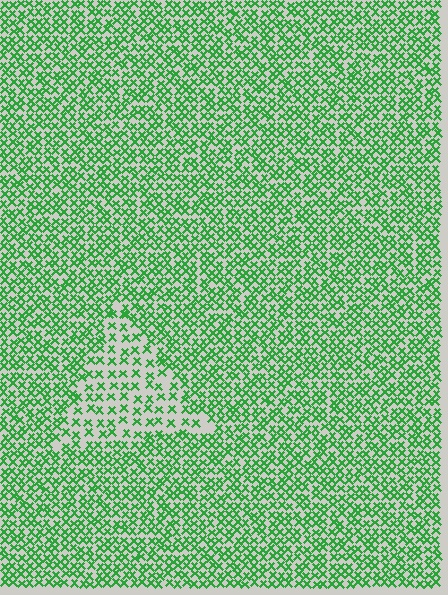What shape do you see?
I see a triangle.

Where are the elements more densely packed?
The elements are more densely packed outside the triangle boundary.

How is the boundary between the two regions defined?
The boundary is defined by a change in element density (approximately 1.9x ratio). All elements are the same color, size, and shape.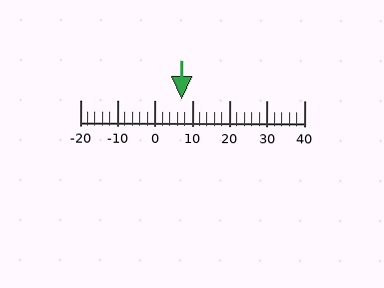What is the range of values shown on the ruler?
The ruler shows values from -20 to 40.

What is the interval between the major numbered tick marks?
The major tick marks are spaced 10 units apart.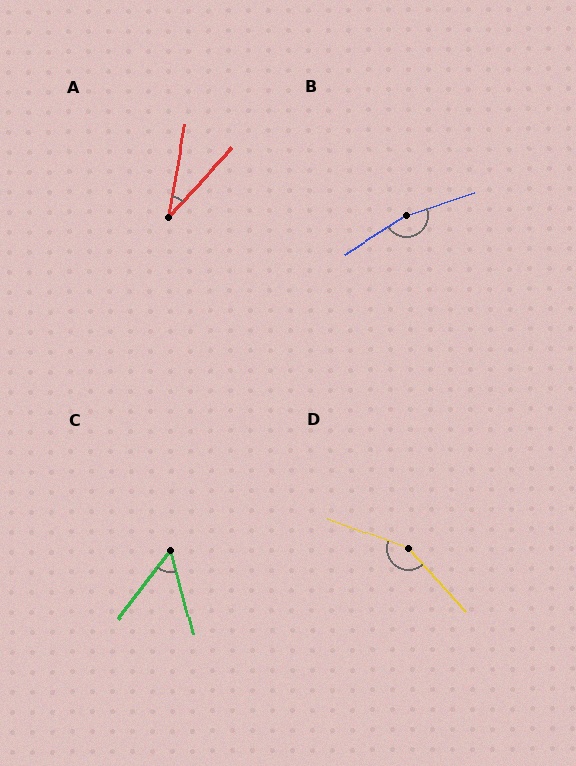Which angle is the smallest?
A, at approximately 32 degrees.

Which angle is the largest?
B, at approximately 167 degrees.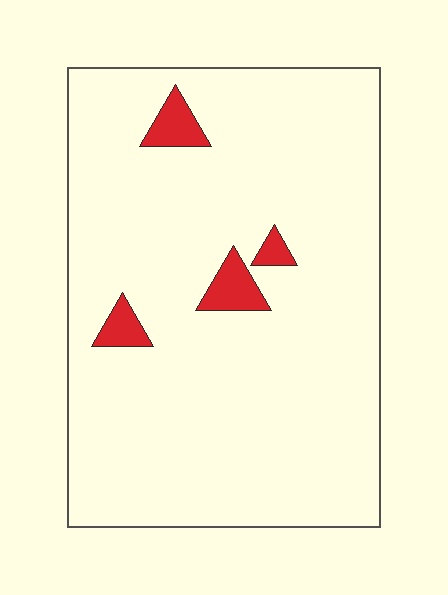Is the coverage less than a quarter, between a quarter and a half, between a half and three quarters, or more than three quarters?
Less than a quarter.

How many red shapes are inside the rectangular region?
4.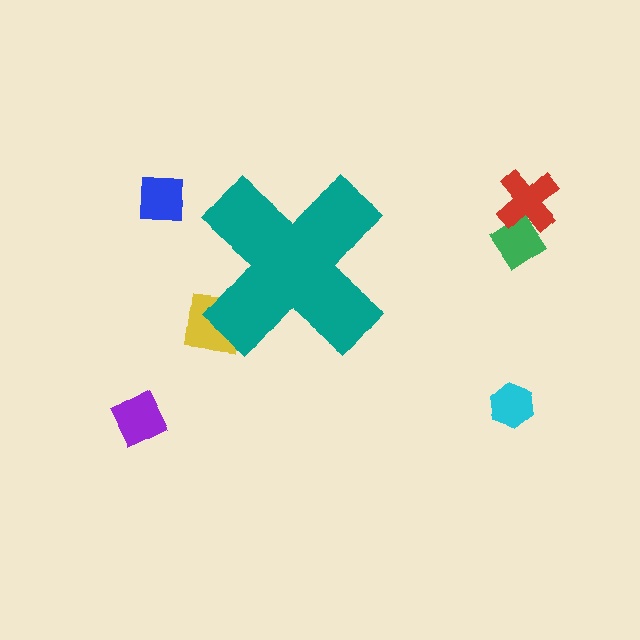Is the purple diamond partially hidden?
No, the purple diamond is fully visible.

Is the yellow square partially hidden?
Yes, the yellow square is partially hidden behind the teal cross.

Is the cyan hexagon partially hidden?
No, the cyan hexagon is fully visible.